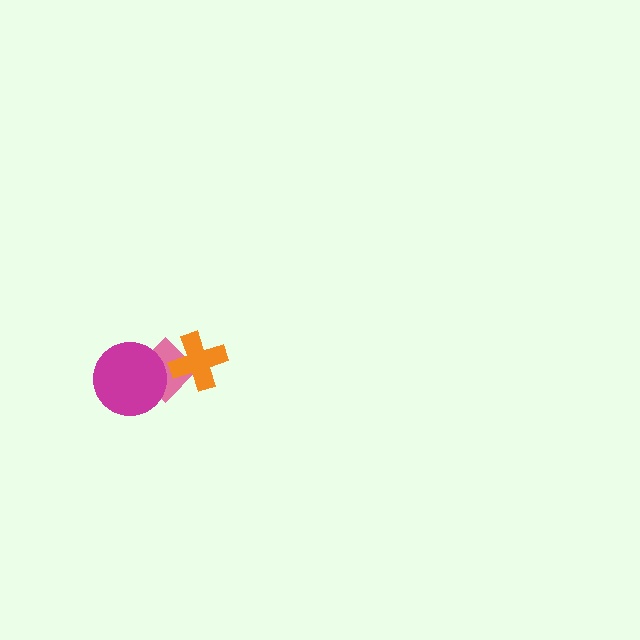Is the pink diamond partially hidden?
Yes, it is partially covered by another shape.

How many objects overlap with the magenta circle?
1 object overlaps with the magenta circle.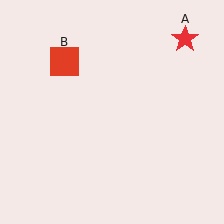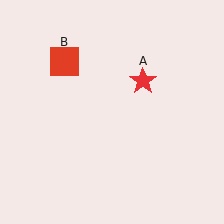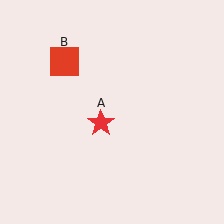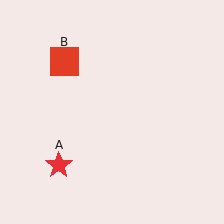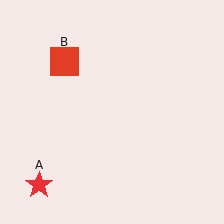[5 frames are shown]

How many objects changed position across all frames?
1 object changed position: red star (object A).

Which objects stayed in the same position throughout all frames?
Red square (object B) remained stationary.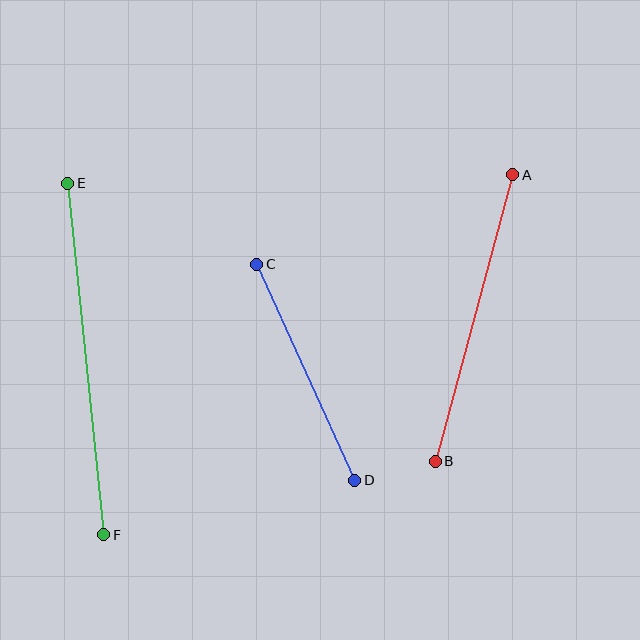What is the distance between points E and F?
The distance is approximately 353 pixels.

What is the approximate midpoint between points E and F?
The midpoint is at approximately (86, 359) pixels.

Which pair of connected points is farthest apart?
Points E and F are farthest apart.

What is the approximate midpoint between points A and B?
The midpoint is at approximately (474, 318) pixels.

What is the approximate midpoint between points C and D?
The midpoint is at approximately (306, 372) pixels.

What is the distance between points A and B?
The distance is approximately 297 pixels.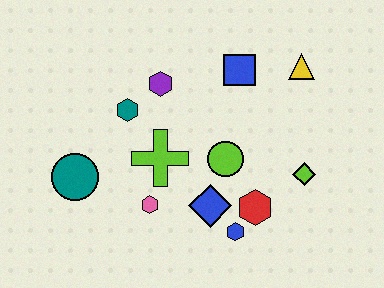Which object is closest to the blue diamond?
The blue hexagon is closest to the blue diamond.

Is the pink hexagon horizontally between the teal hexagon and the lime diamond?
Yes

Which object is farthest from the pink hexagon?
The yellow triangle is farthest from the pink hexagon.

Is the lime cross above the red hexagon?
Yes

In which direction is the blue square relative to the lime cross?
The blue square is above the lime cross.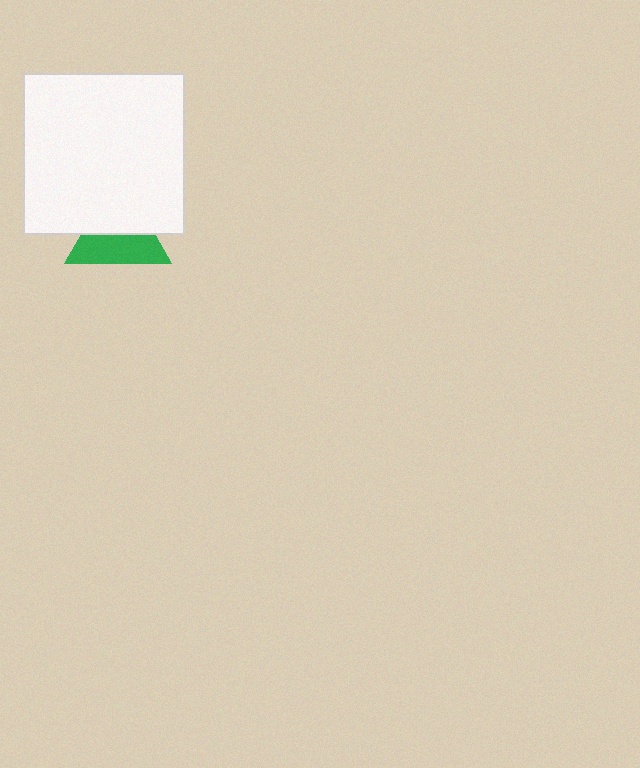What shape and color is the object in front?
The object in front is a white square.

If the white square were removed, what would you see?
You would see the complete green triangle.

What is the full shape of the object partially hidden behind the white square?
The partially hidden object is a green triangle.